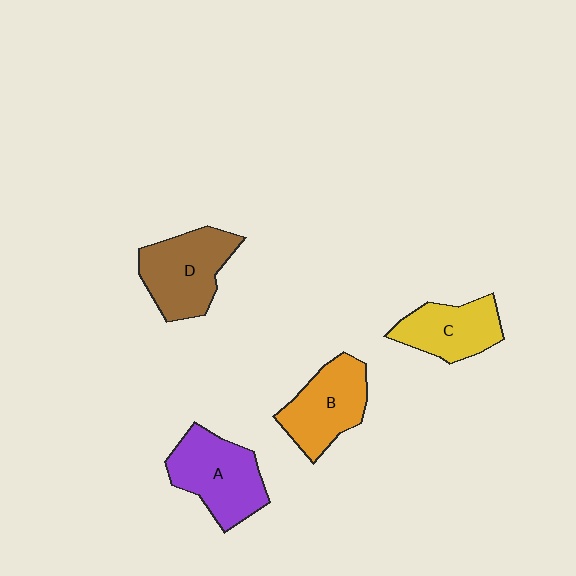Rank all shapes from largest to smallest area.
From largest to smallest: A (purple), D (brown), B (orange), C (yellow).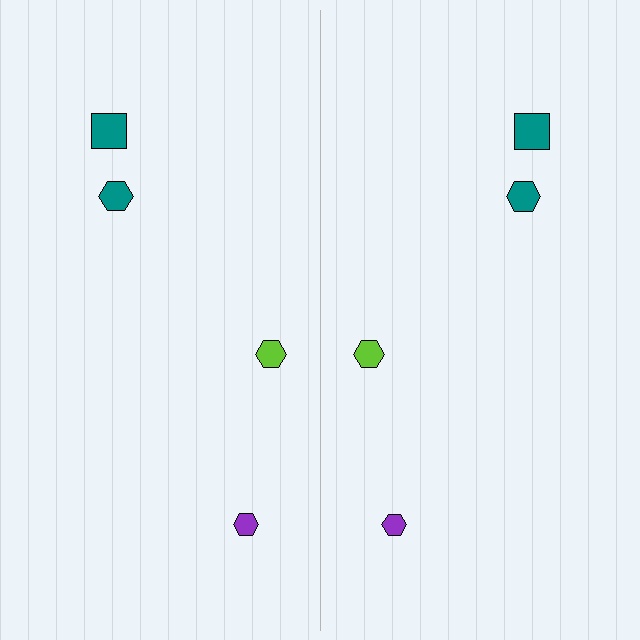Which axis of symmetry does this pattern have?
The pattern has a vertical axis of symmetry running through the center of the image.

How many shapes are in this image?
There are 8 shapes in this image.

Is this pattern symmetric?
Yes, this pattern has bilateral (reflection) symmetry.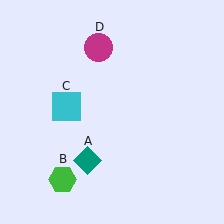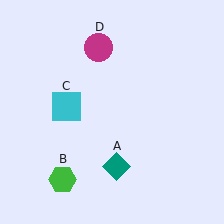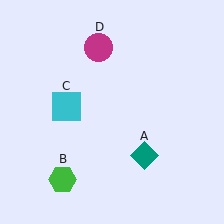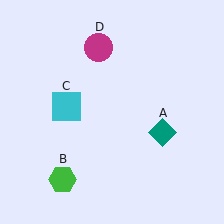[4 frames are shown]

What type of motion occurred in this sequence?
The teal diamond (object A) rotated counterclockwise around the center of the scene.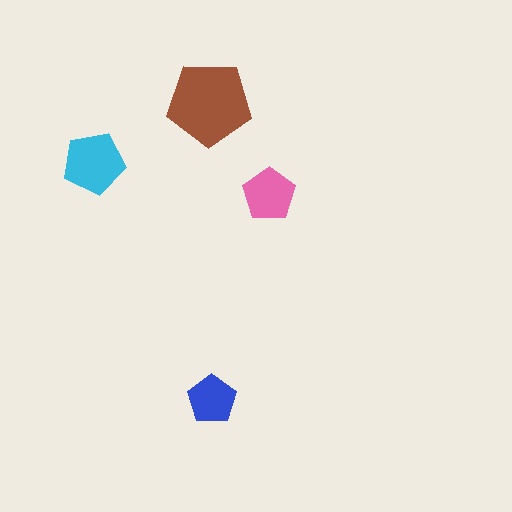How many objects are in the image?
There are 4 objects in the image.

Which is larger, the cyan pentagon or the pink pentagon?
The cyan one.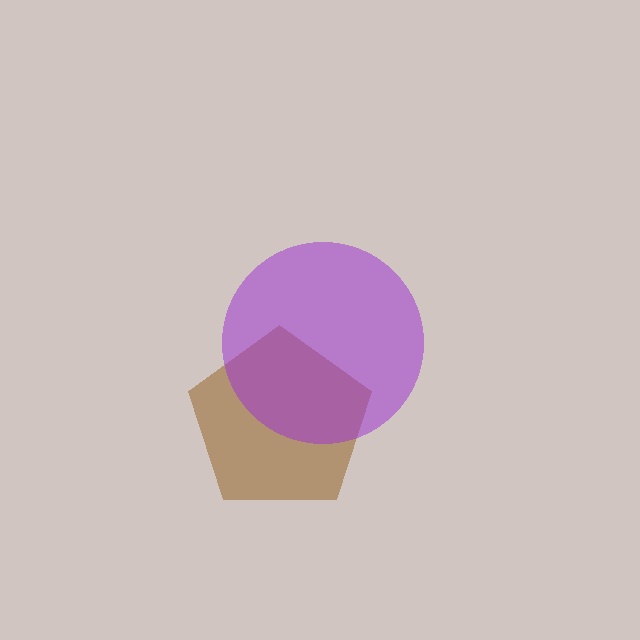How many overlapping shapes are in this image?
There are 2 overlapping shapes in the image.